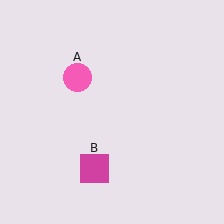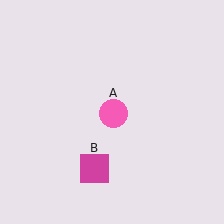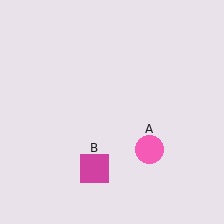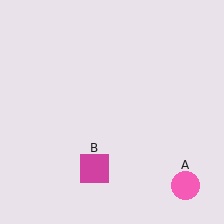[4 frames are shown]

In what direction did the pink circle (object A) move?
The pink circle (object A) moved down and to the right.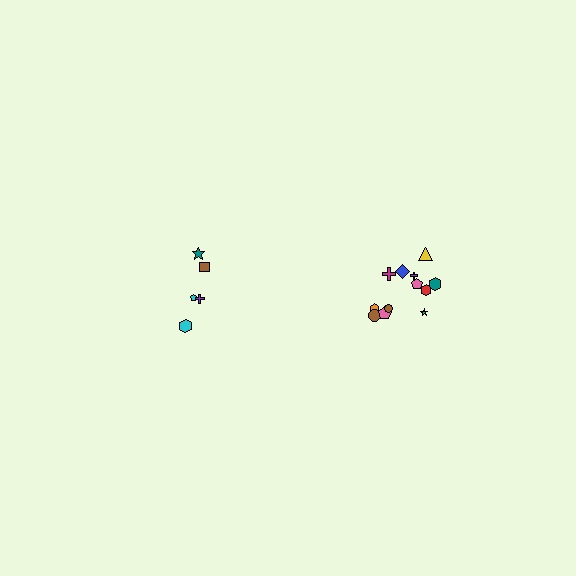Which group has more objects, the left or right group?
The right group.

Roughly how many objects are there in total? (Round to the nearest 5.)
Roughly 15 objects in total.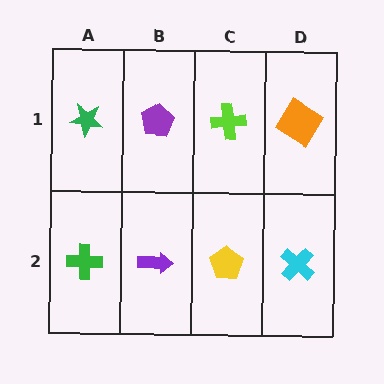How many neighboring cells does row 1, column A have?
2.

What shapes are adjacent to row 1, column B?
A purple arrow (row 2, column B), a green star (row 1, column A), a lime cross (row 1, column C).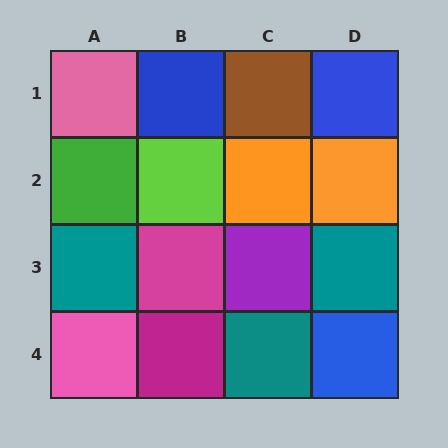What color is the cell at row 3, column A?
Teal.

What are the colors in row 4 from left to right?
Pink, magenta, teal, blue.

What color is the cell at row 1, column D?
Blue.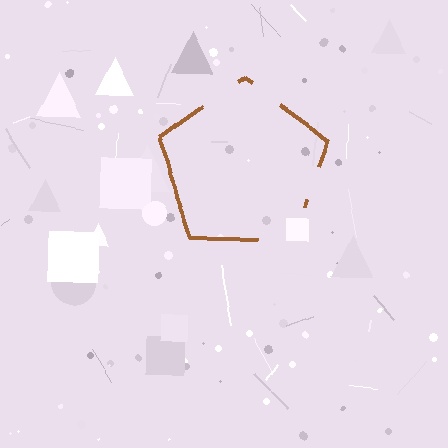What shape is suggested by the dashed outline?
The dashed outline suggests a pentagon.